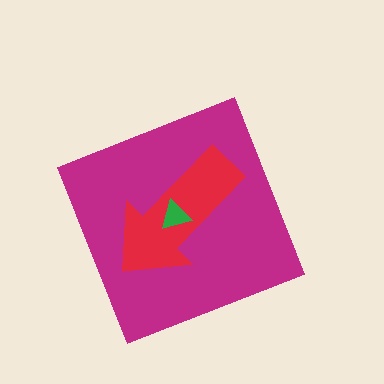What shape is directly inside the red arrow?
The green triangle.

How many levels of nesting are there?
3.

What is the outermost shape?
The magenta diamond.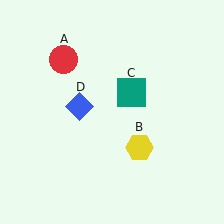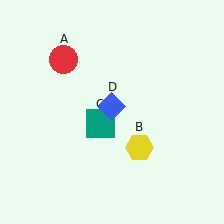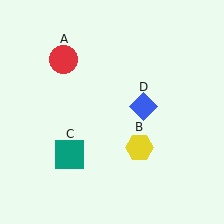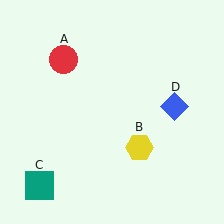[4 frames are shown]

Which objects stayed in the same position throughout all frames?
Red circle (object A) and yellow hexagon (object B) remained stationary.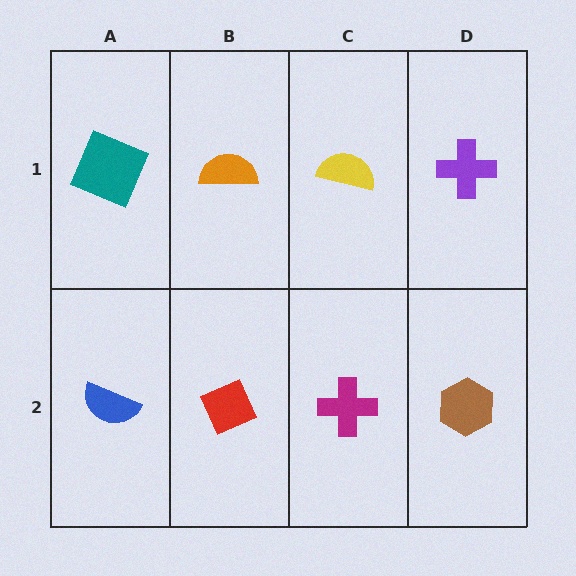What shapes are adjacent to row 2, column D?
A purple cross (row 1, column D), a magenta cross (row 2, column C).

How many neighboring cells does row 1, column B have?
3.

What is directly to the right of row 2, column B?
A magenta cross.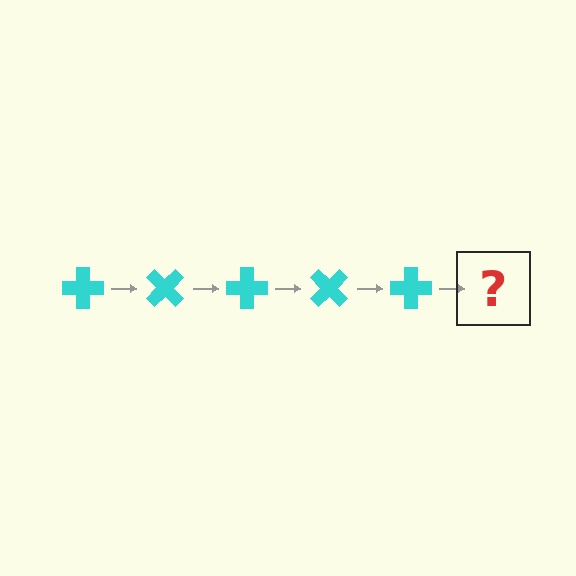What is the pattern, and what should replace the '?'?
The pattern is that the cross rotates 45 degrees each step. The '?' should be a cyan cross rotated 225 degrees.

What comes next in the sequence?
The next element should be a cyan cross rotated 225 degrees.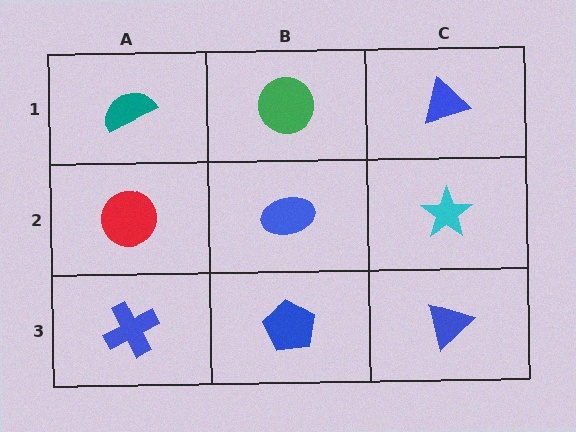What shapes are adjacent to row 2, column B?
A green circle (row 1, column B), a blue pentagon (row 3, column B), a red circle (row 2, column A), a cyan star (row 2, column C).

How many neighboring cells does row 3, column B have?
3.